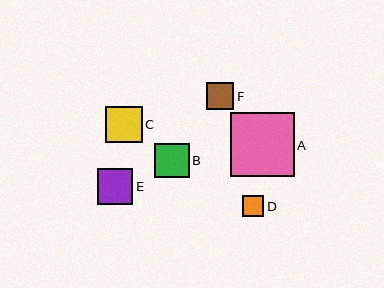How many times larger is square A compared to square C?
Square A is approximately 1.8 times the size of square C.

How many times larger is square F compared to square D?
Square F is approximately 1.3 times the size of square D.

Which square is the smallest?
Square D is the smallest with a size of approximately 21 pixels.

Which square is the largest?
Square A is the largest with a size of approximately 64 pixels.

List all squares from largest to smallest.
From largest to smallest: A, C, E, B, F, D.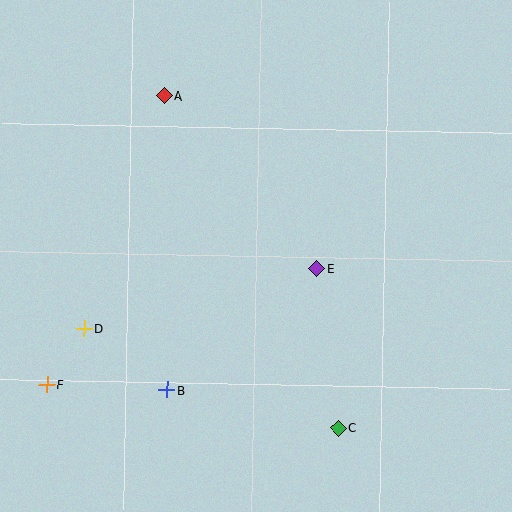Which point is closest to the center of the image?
Point E at (316, 269) is closest to the center.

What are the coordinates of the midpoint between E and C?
The midpoint between E and C is at (327, 348).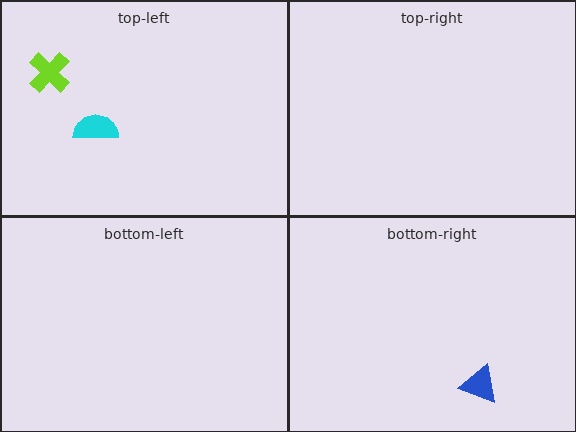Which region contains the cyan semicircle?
The top-left region.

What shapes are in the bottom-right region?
The blue triangle.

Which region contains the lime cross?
The top-left region.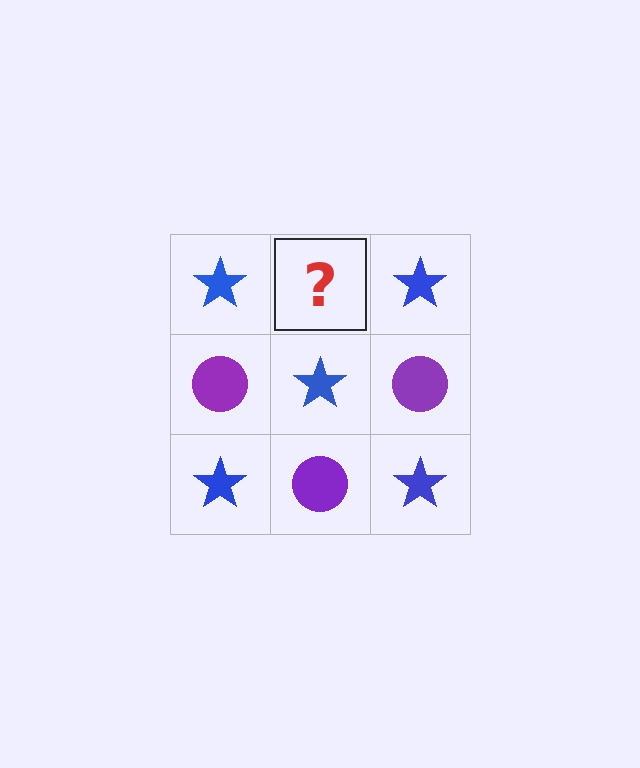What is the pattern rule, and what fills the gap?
The rule is that it alternates blue star and purple circle in a checkerboard pattern. The gap should be filled with a purple circle.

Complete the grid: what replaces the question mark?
The question mark should be replaced with a purple circle.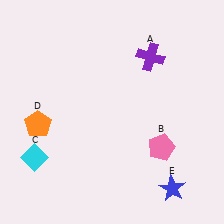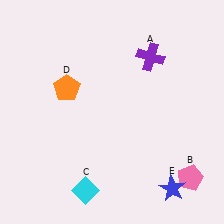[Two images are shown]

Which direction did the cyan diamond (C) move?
The cyan diamond (C) moved right.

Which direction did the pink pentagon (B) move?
The pink pentagon (B) moved down.